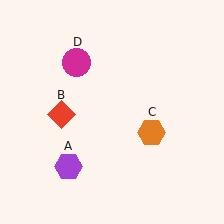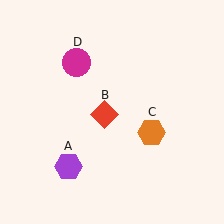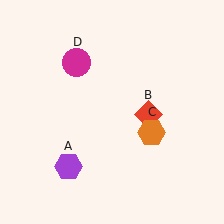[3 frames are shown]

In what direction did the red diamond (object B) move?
The red diamond (object B) moved right.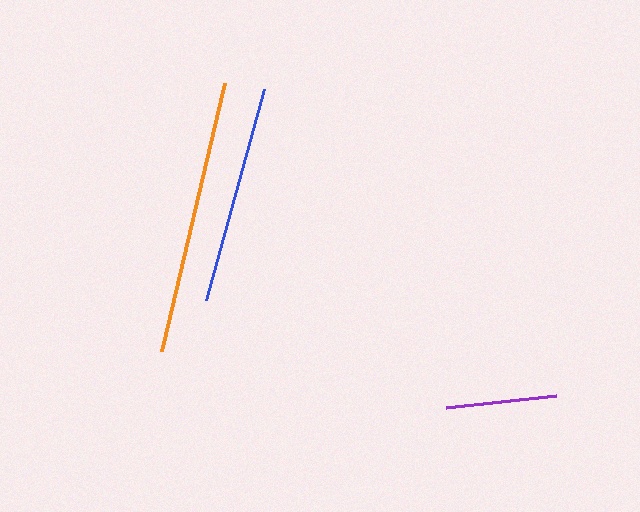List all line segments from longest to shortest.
From longest to shortest: orange, blue, purple.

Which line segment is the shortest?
The purple line is the shortest at approximately 111 pixels.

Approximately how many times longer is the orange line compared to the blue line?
The orange line is approximately 1.3 times the length of the blue line.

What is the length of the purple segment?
The purple segment is approximately 111 pixels long.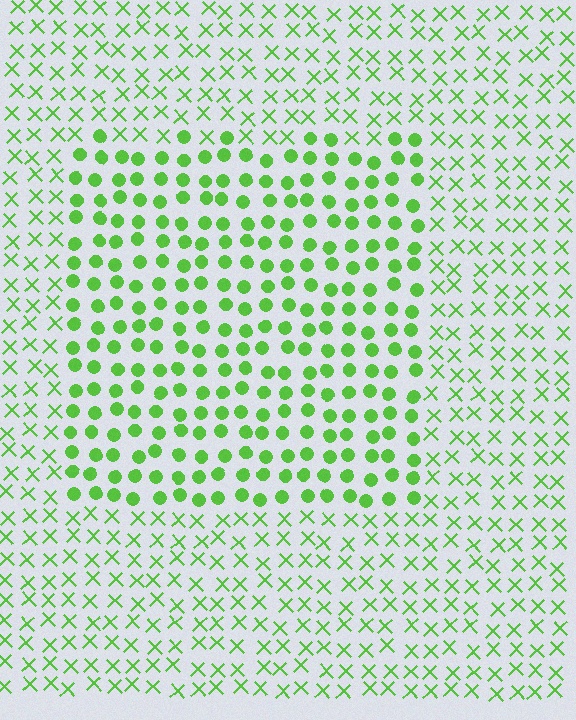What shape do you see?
I see a rectangle.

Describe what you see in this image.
The image is filled with small lime elements arranged in a uniform grid. A rectangle-shaped region contains circles, while the surrounding area contains X marks. The boundary is defined purely by the change in element shape.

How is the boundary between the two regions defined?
The boundary is defined by a change in element shape: circles inside vs. X marks outside. All elements share the same color and spacing.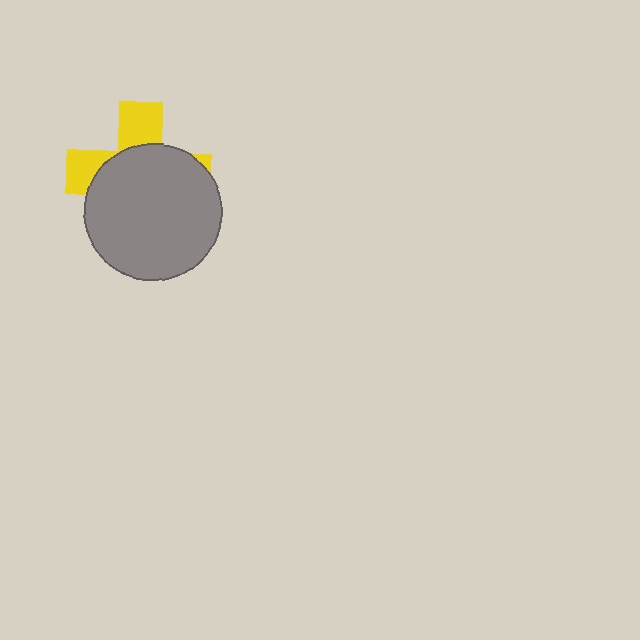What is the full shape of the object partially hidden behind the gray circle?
The partially hidden object is a yellow cross.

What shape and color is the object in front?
The object in front is a gray circle.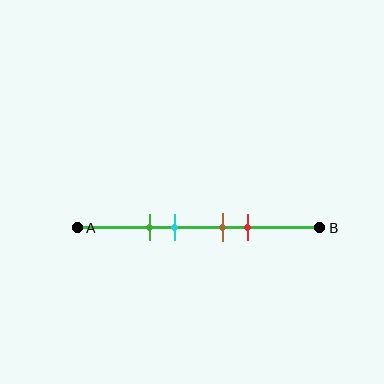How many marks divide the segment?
There are 4 marks dividing the segment.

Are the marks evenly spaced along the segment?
No, the marks are not evenly spaced.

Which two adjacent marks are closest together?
The brown and red marks are the closest adjacent pair.